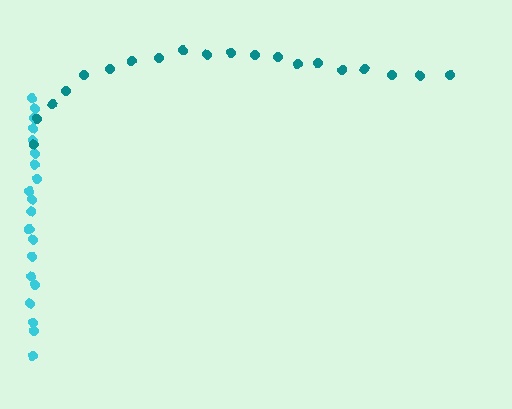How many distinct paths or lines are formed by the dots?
There are 2 distinct paths.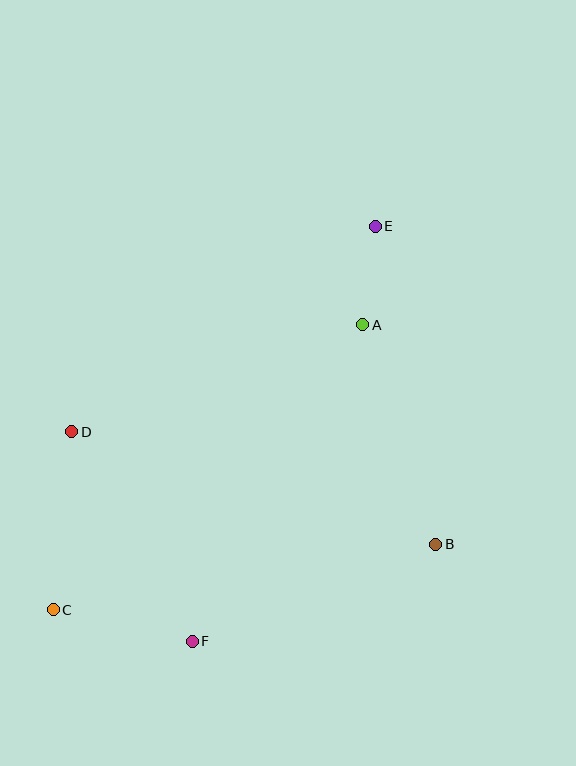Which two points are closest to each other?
Points A and E are closest to each other.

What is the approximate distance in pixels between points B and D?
The distance between B and D is approximately 381 pixels.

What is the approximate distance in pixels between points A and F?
The distance between A and F is approximately 359 pixels.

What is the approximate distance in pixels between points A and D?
The distance between A and D is approximately 310 pixels.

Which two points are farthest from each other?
Points C and E are farthest from each other.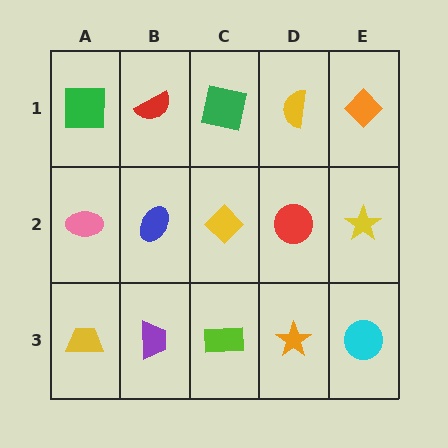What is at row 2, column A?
A pink ellipse.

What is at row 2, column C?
A yellow diamond.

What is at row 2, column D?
A red circle.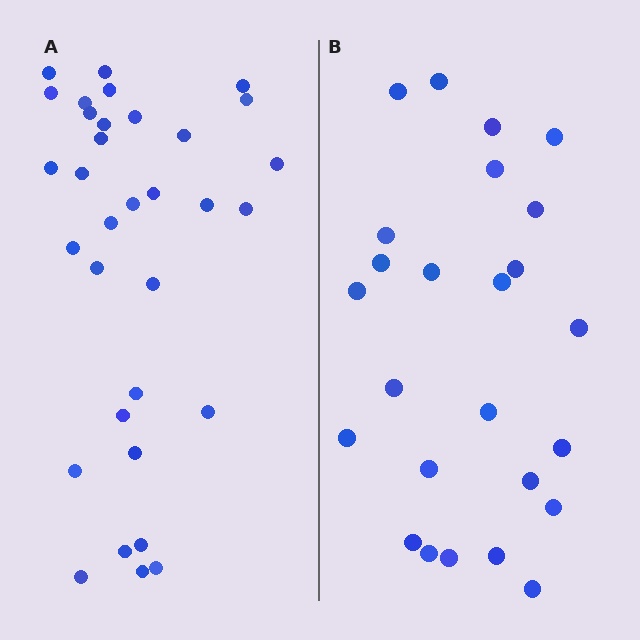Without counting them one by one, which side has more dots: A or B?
Region A (the left region) has more dots.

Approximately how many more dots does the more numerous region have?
Region A has roughly 8 or so more dots than region B.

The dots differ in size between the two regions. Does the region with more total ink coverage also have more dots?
No. Region B has more total ink coverage because its dots are larger, but region A actually contains more individual dots. Total area can be misleading — the number of items is what matters here.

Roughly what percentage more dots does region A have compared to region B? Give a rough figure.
About 30% more.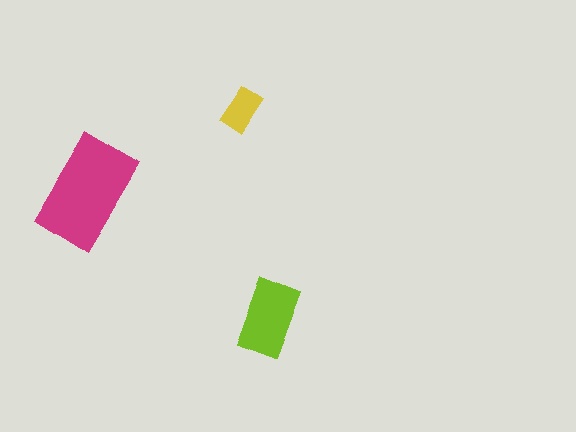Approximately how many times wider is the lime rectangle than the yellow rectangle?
About 1.5 times wider.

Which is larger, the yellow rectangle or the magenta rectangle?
The magenta one.